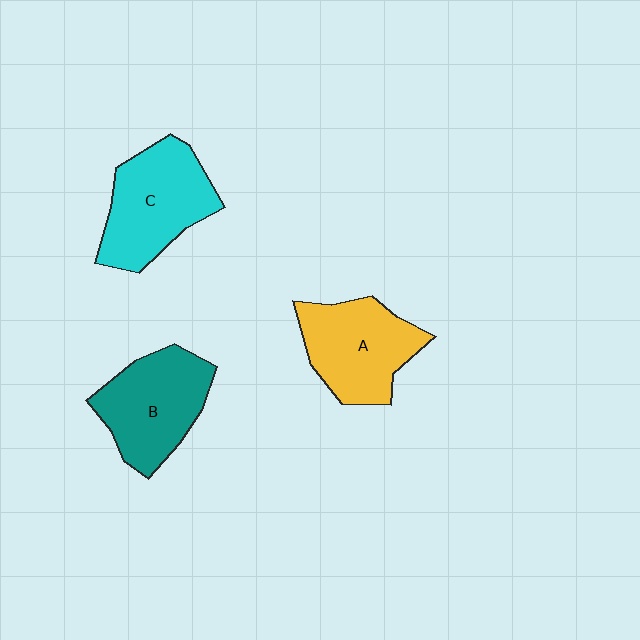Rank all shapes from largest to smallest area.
From largest to smallest: C (cyan), B (teal), A (yellow).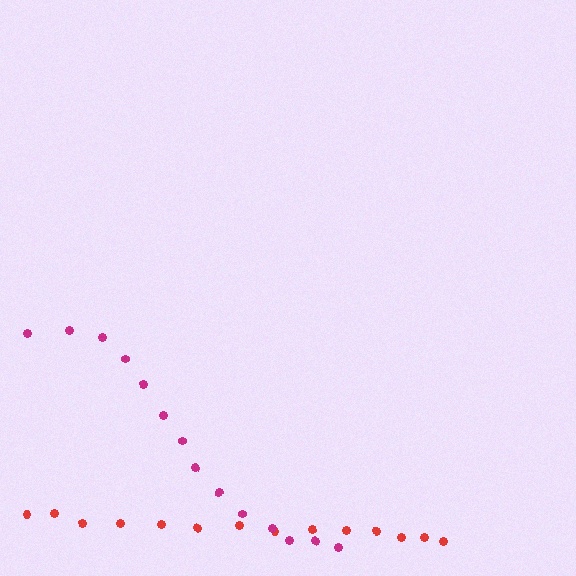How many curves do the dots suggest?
There are 2 distinct paths.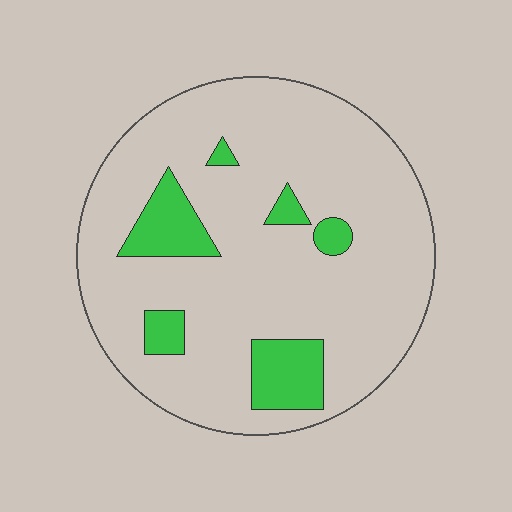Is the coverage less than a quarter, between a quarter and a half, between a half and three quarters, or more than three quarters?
Less than a quarter.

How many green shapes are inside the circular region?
6.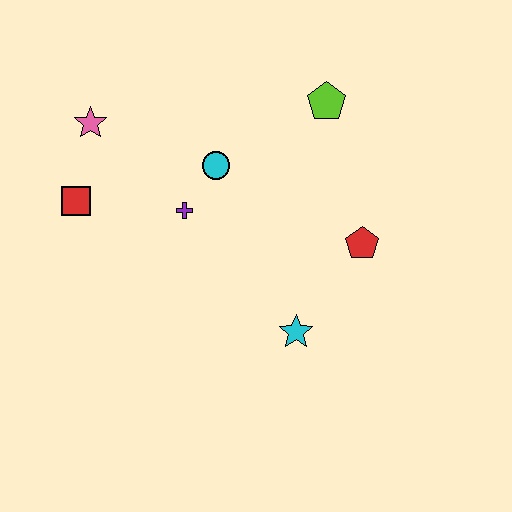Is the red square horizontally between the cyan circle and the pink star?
No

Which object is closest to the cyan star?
The red pentagon is closest to the cyan star.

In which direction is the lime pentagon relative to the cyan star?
The lime pentagon is above the cyan star.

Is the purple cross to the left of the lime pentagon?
Yes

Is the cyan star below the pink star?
Yes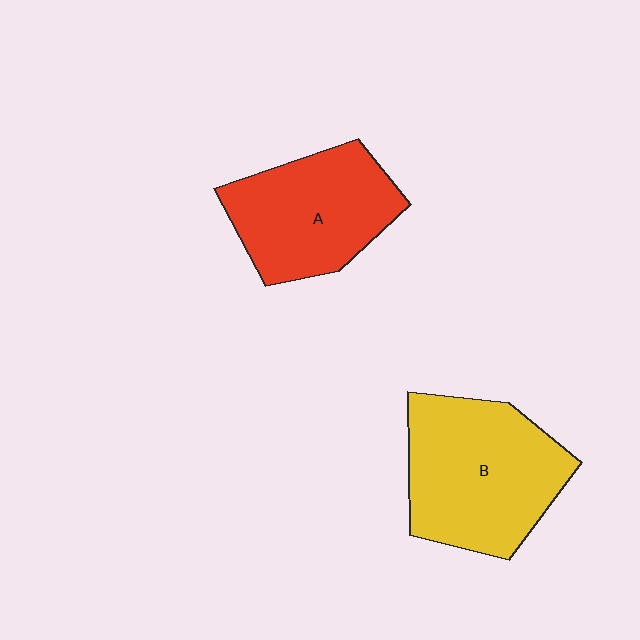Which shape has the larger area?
Shape B (yellow).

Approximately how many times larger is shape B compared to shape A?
Approximately 1.2 times.